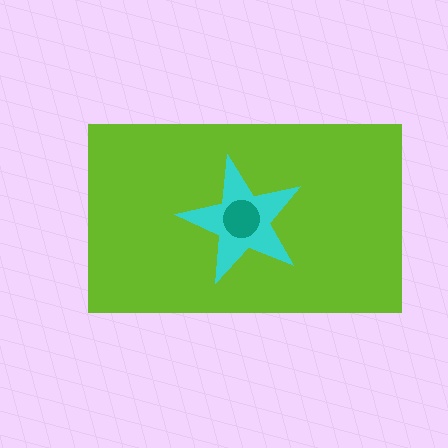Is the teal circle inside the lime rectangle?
Yes.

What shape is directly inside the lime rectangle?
The cyan star.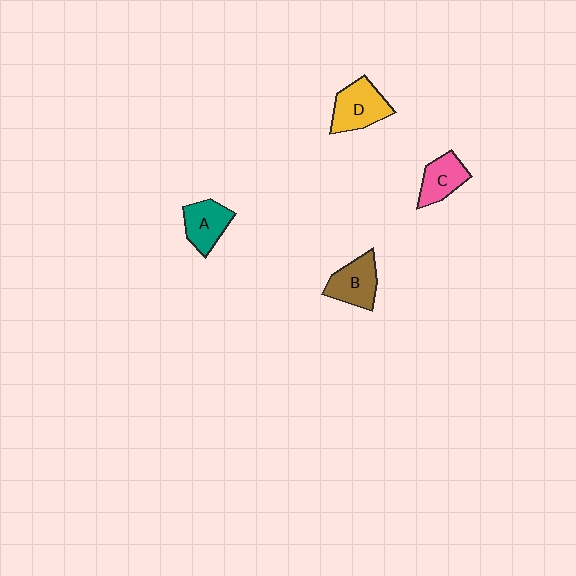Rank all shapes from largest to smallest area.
From largest to smallest: D (yellow), B (brown), A (teal), C (pink).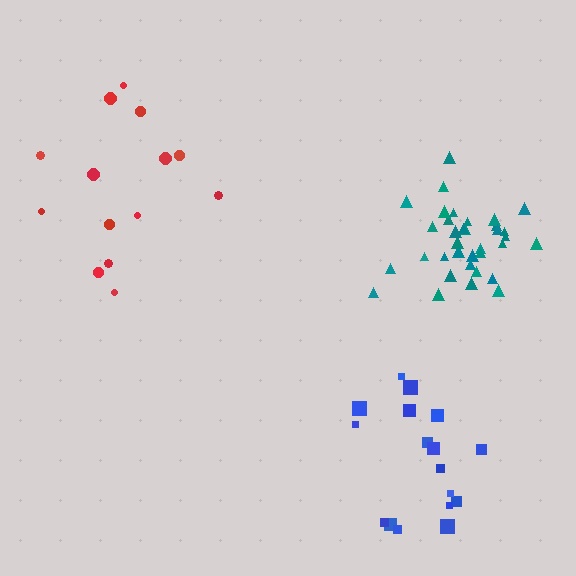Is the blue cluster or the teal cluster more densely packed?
Teal.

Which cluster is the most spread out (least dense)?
Red.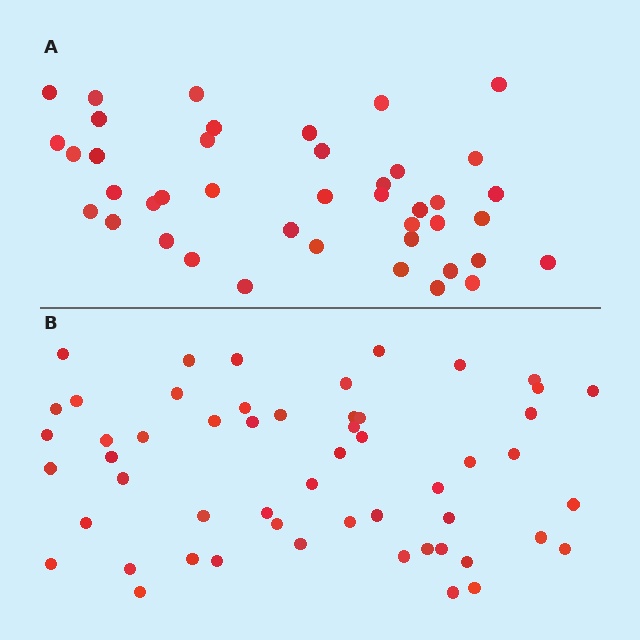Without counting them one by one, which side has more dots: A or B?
Region B (the bottom region) has more dots.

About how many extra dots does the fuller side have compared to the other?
Region B has roughly 12 or so more dots than region A.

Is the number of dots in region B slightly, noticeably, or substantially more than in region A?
Region B has noticeably more, but not dramatically so. The ratio is roughly 1.3 to 1.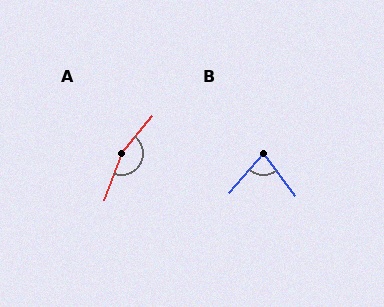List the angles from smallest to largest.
B (78°), A (161°).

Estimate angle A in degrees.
Approximately 161 degrees.